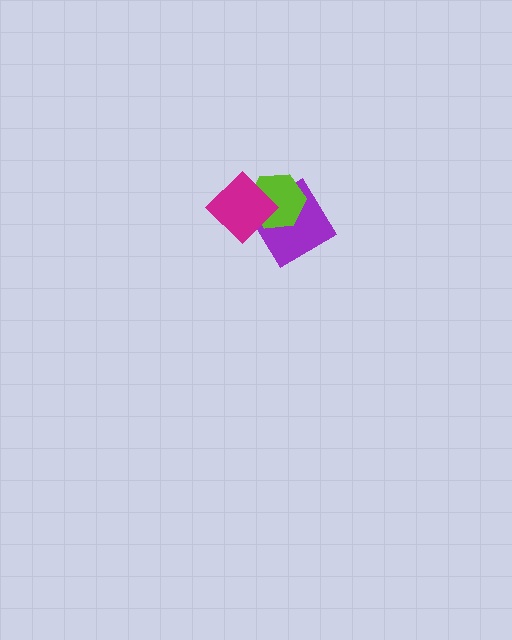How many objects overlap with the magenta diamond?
2 objects overlap with the magenta diamond.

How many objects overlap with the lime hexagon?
2 objects overlap with the lime hexagon.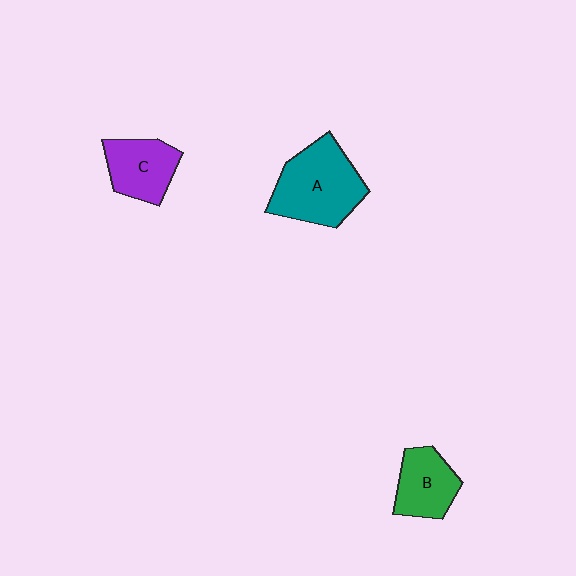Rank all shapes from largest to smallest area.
From largest to smallest: A (teal), C (purple), B (green).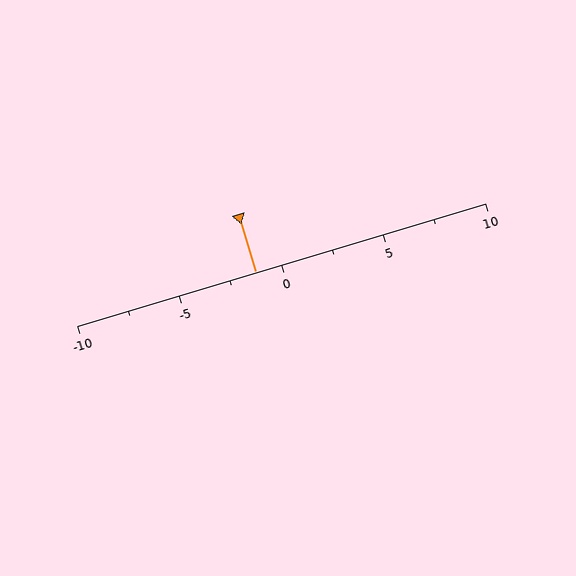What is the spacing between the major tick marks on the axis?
The major ticks are spaced 5 apart.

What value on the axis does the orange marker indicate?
The marker indicates approximately -1.2.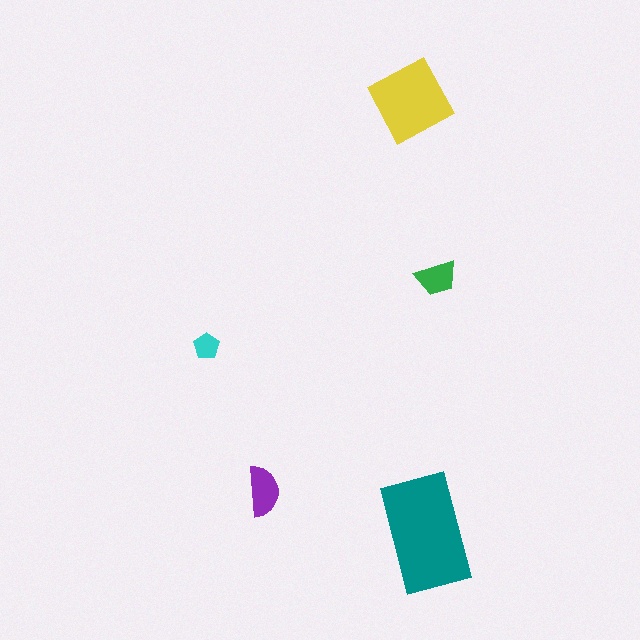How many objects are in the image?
There are 5 objects in the image.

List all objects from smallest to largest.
The cyan pentagon, the green trapezoid, the purple semicircle, the yellow square, the teal rectangle.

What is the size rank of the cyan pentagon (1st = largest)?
5th.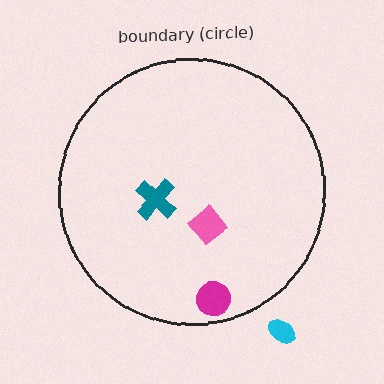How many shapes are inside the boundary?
3 inside, 1 outside.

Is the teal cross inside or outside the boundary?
Inside.